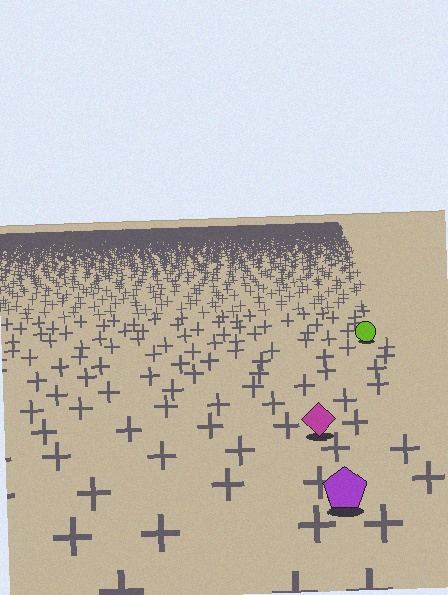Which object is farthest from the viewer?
The lime circle is farthest from the viewer. It appears smaller and the ground texture around it is denser.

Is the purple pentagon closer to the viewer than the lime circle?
Yes. The purple pentagon is closer — you can tell from the texture gradient: the ground texture is coarser near it.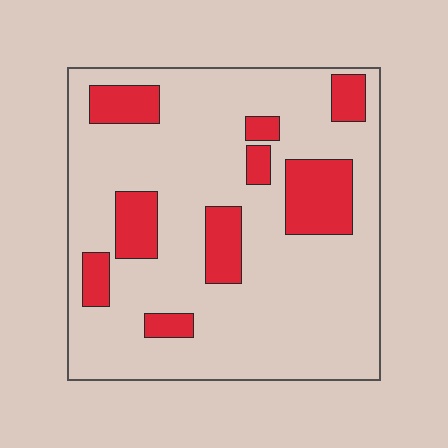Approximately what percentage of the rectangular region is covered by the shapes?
Approximately 20%.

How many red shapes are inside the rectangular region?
9.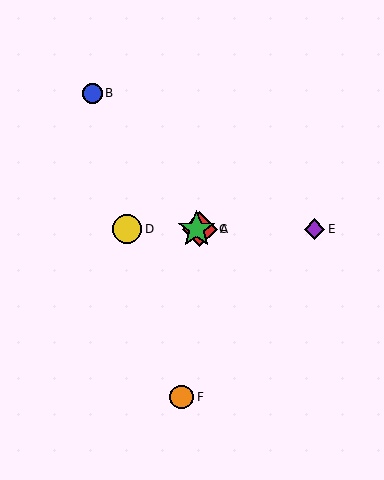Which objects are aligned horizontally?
Objects A, C, D, E are aligned horizontally.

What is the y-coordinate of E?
Object E is at y≈229.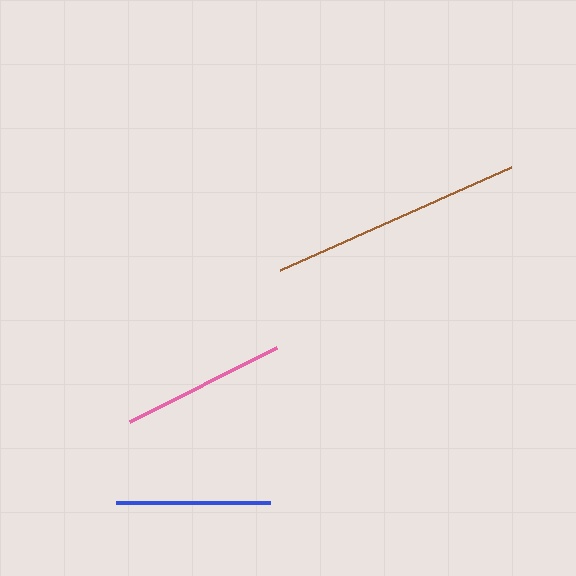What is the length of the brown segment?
The brown segment is approximately 253 pixels long.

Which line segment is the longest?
The brown line is the longest at approximately 253 pixels.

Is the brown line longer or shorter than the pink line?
The brown line is longer than the pink line.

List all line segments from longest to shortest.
From longest to shortest: brown, pink, blue.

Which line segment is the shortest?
The blue line is the shortest at approximately 154 pixels.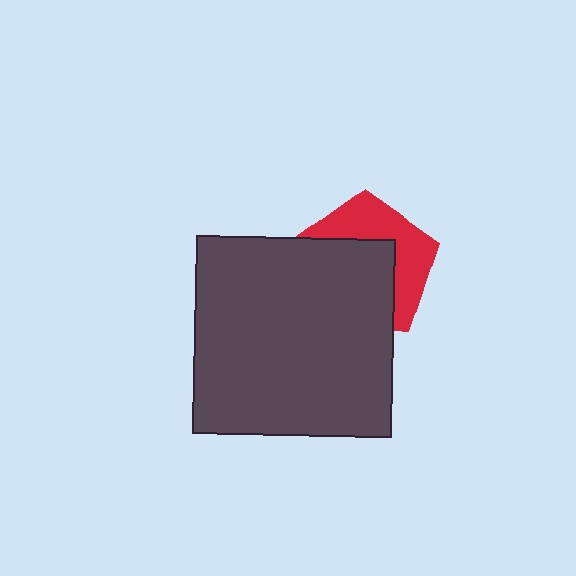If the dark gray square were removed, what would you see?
You would see the complete red pentagon.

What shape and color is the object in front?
The object in front is a dark gray square.